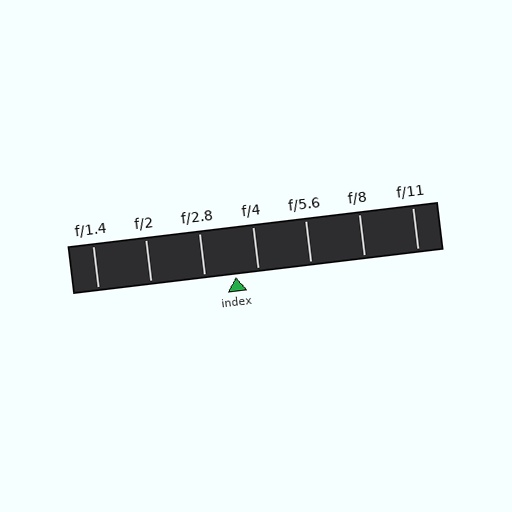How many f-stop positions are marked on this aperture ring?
There are 7 f-stop positions marked.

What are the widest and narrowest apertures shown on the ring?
The widest aperture shown is f/1.4 and the narrowest is f/11.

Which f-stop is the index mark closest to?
The index mark is closest to f/4.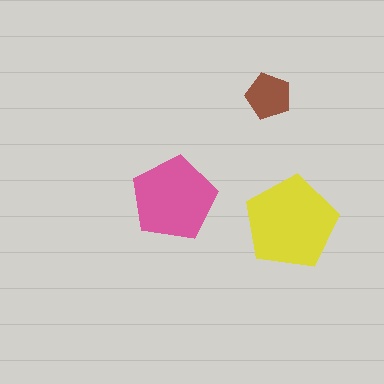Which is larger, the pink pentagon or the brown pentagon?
The pink one.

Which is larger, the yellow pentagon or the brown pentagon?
The yellow one.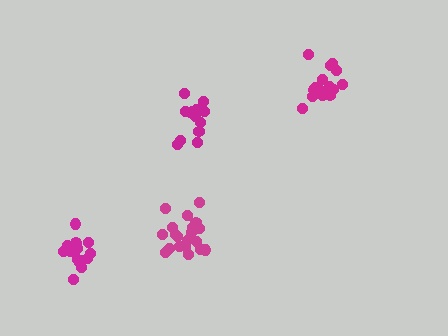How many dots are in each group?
Group 1: 14 dots, Group 2: 17 dots, Group 3: 20 dots, Group 4: 16 dots (67 total).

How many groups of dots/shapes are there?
There are 4 groups.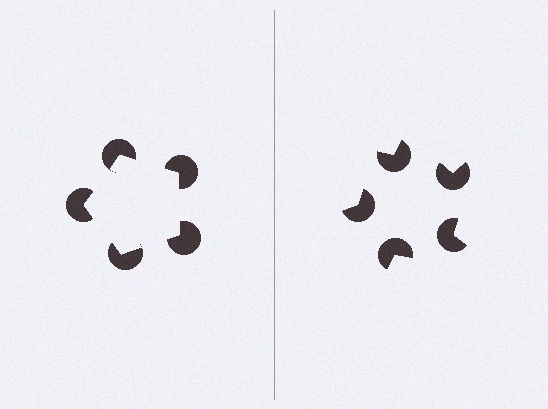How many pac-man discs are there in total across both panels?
10 — 5 on each side.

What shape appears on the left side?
An illusory pentagon.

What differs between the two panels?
The pac-man discs are positioned identically on both sides; only the wedge orientations differ. On the left they align to a pentagon; on the right they are misaligned.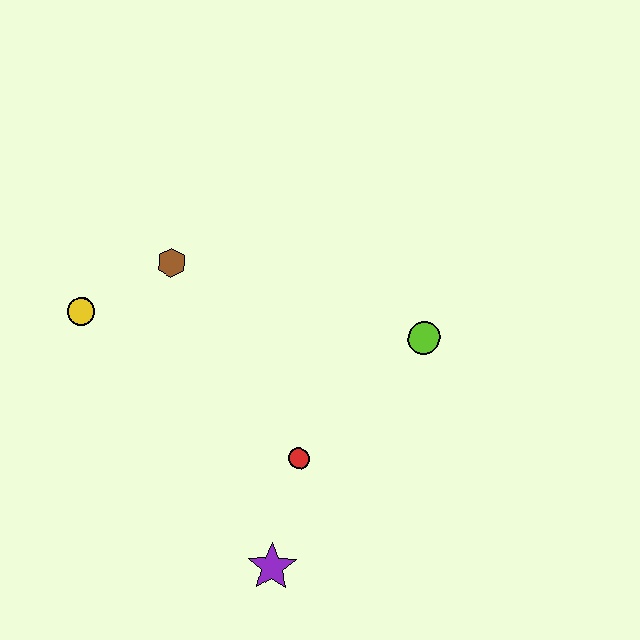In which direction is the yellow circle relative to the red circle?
The yellow circle is to the left of the red circle.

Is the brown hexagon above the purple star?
Yes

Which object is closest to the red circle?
The purple star is closest to the red circle.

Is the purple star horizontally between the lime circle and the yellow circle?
Yes